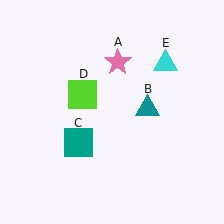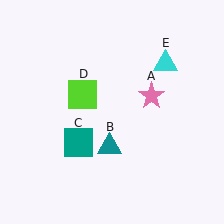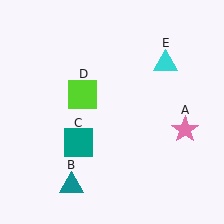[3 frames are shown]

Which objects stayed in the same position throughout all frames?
Teal square (object C) and lime square (object D) and cyan triangle (object E) remained stationary.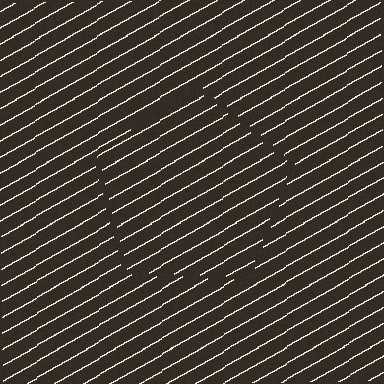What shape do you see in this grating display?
An illusory pentagon. The interior of the shape contains the same grating, shifted by half a period — the contour is defined by the phase discontinuity where line-ends from the inner and outer gratings abut.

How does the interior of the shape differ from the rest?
The interior of the shape contains the same grating, shifted by half a period — the contour is defined by the phase discontinuity where line-ends from the inner and outer gratings abut.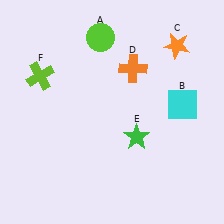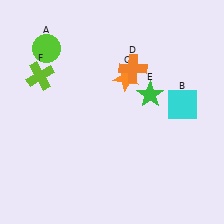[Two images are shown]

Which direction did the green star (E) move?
The green star (E) moved up.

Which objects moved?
The objects that moved are: the lime circle (A), the orange star (C), the green star (E).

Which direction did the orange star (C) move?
The orange star (C) moved left.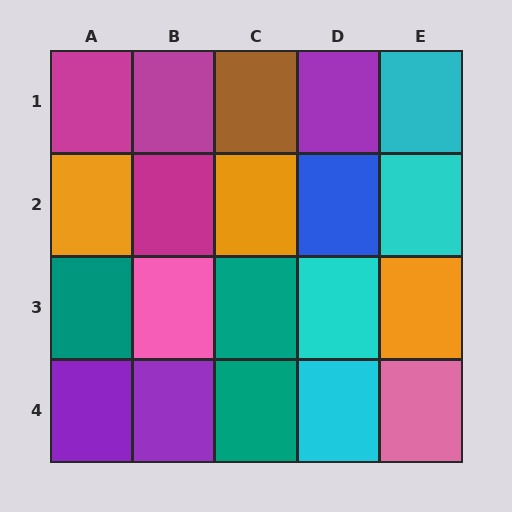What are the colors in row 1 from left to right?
Magenta, magenta, brown, purple, cyan.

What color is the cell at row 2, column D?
Blue.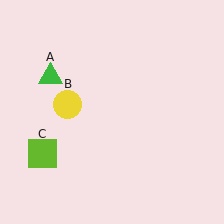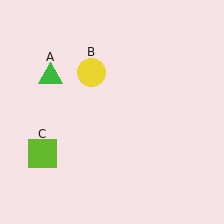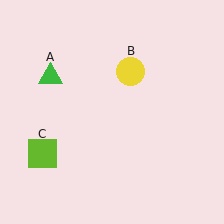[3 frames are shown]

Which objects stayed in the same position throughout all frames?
Green triangle (object A) and lime square (object C) remained stationary.